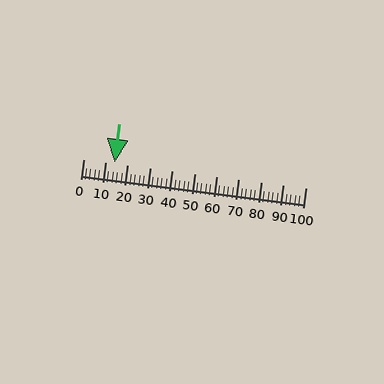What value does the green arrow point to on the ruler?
The green arrow points to approximately 14.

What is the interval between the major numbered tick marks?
The major tick marks are spaced 10 units apart.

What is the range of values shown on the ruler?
The ruler shows values from 0 to 100.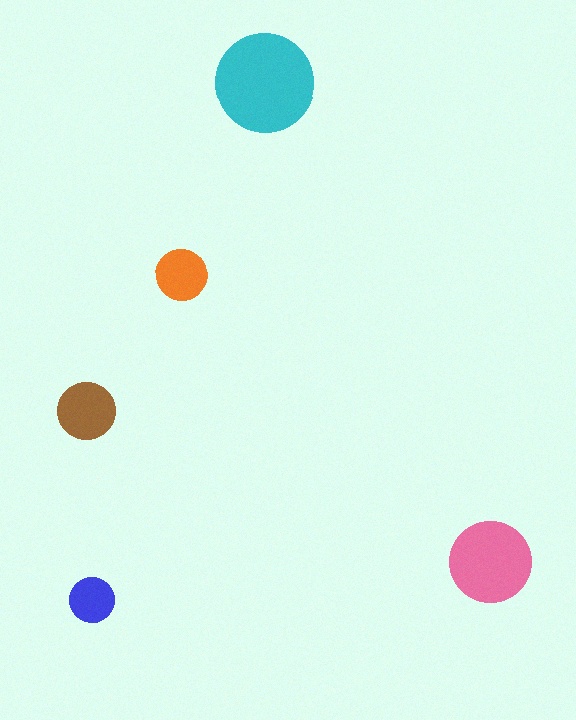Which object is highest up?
The cyan circle is topmost.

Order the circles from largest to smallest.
the cyan one, the pink one, the brown one, the orange one, the blue one.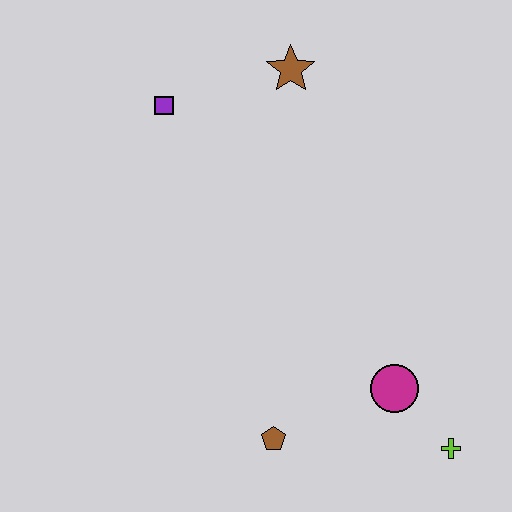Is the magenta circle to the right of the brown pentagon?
Yes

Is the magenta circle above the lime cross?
Yes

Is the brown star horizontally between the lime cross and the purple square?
Yes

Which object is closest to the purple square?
The brown star is closest to the purple square.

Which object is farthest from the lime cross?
The purple square is farthest from the lime cross.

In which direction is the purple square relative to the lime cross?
The purple square is above the lime cross.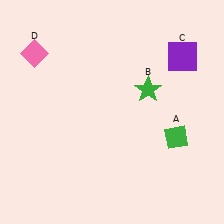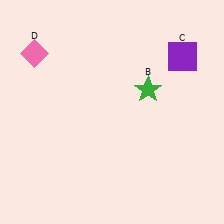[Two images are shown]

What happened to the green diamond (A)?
The green diamond (A) was removed in Image 2. It was in the bottom-right area of Image 1.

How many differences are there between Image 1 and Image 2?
There is 1 difference between the two images.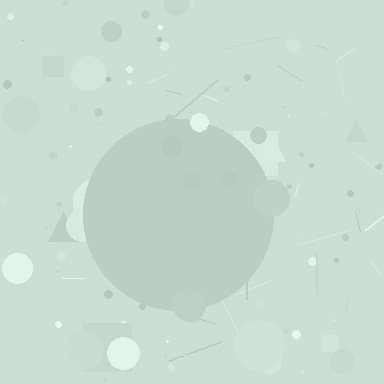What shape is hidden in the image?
A circle is hidden in the image.